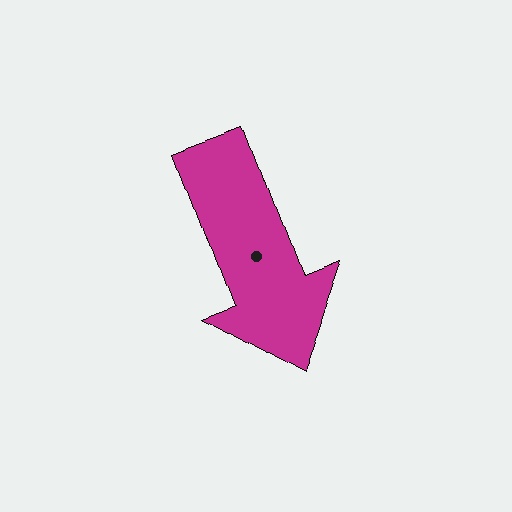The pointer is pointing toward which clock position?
Roughly 5 o'clock.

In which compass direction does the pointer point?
South.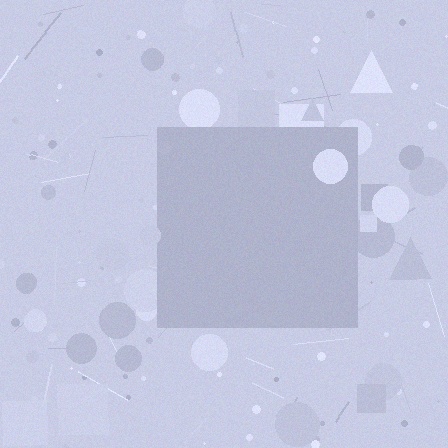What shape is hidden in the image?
A square is hidden in the image.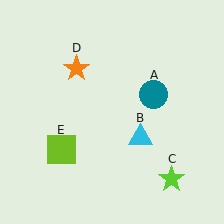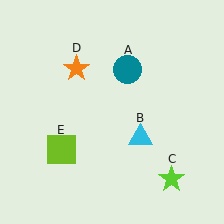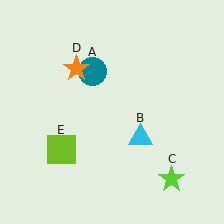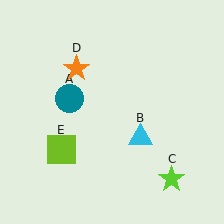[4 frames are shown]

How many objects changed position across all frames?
1 object changed position: teal circle (object A).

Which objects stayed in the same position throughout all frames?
Cyan triangle (object B) and lime star (object C) and orange star (object D) and lime square (object E) remained stationary.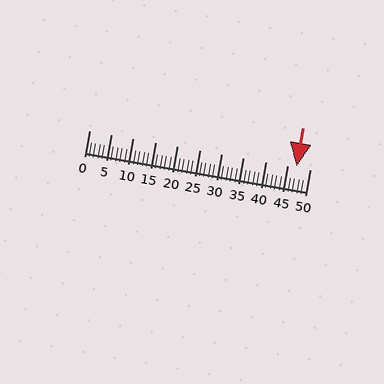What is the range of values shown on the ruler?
The ruler shows values from 0 to 50.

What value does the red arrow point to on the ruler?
The red arrow points to approximately 47.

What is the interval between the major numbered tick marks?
The major tick marks are spaced 5 units apart.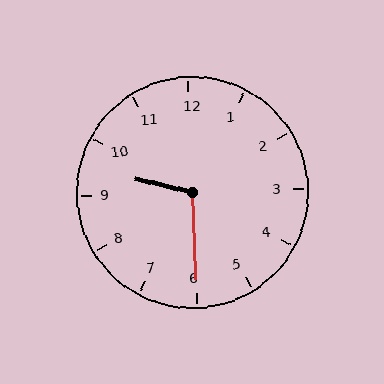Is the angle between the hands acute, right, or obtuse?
It is obtuse.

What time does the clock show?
9:30.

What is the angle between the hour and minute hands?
Approximately 105 degrees.